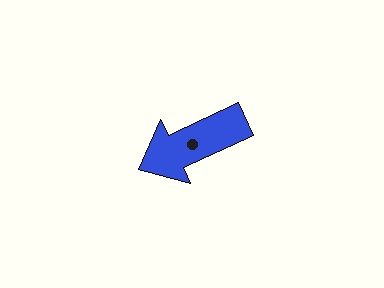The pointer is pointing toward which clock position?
Roughly 8 o'clock.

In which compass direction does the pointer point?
Southwest.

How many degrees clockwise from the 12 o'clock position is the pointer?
Approximately 245 degrees.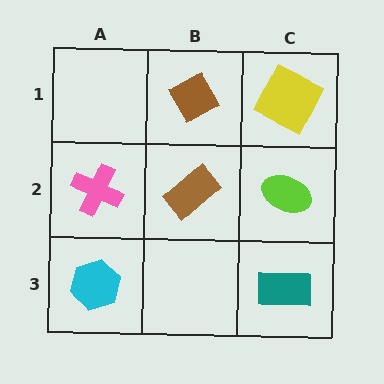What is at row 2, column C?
A lime ellipse.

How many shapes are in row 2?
3 shapes.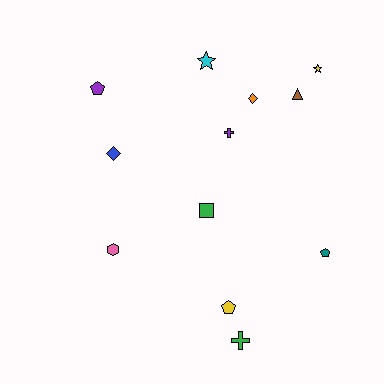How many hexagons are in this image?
There is 1 hexagon.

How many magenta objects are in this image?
There are no magenta objects.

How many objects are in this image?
There are 12 objects.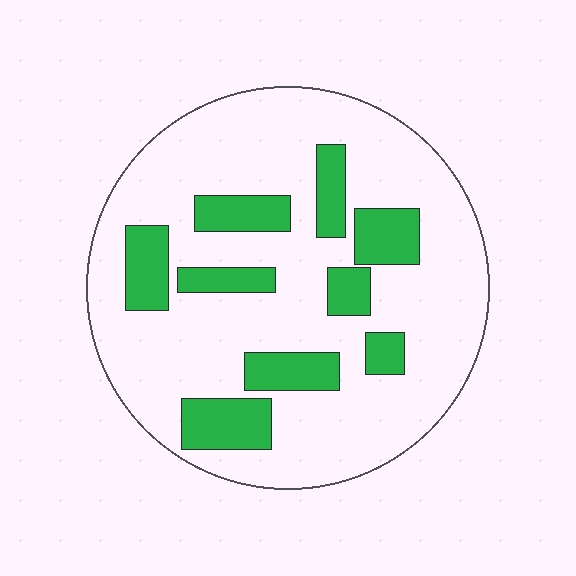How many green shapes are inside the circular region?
9.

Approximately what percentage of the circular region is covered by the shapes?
Approximately 25%.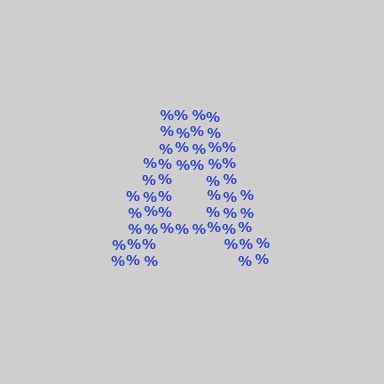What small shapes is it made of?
It is made of small percent signs.